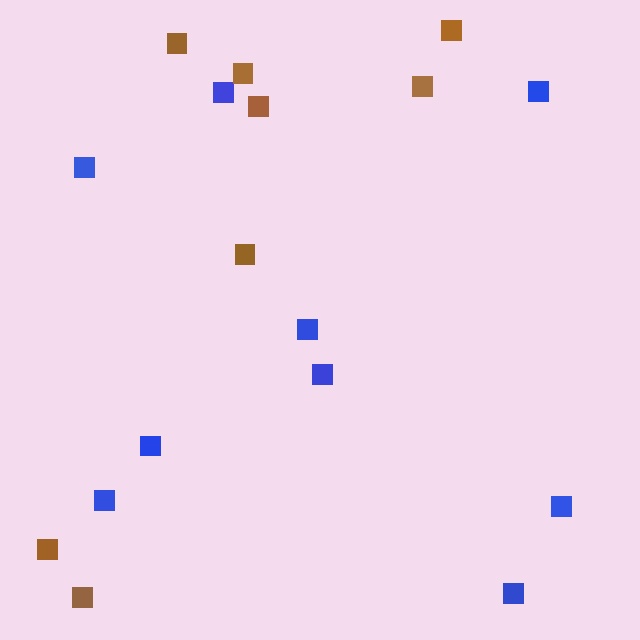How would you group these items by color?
There are 2 groups: one group of blue squares (9) and one group of brown squares (8).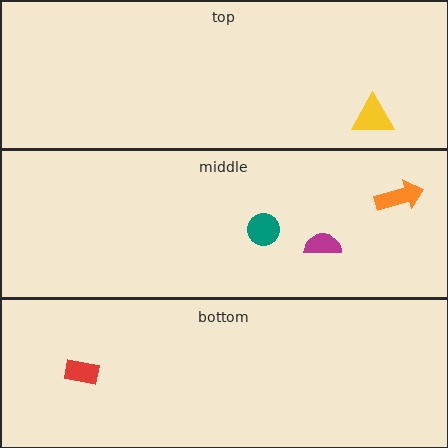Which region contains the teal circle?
The middle region.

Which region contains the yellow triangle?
The top region.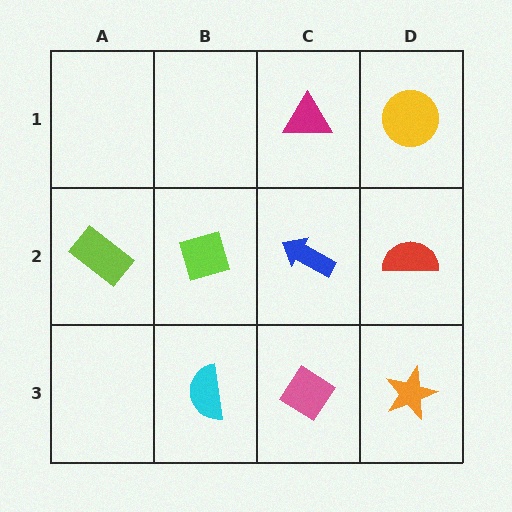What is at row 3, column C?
A pink diamond.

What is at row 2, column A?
A lime rectangle.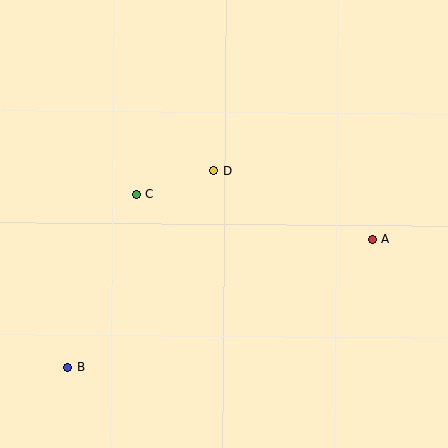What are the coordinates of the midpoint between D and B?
The midpoint between D and B is at (141, 269).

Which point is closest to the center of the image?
Point D at (214, 170) is closest to the center.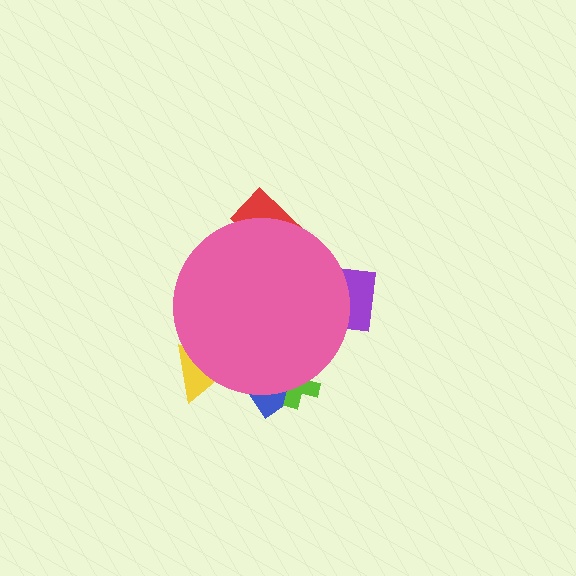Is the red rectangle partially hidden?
Yes, the red rectangle is partially hidden behind the pink circle.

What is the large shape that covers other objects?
A pink circle.